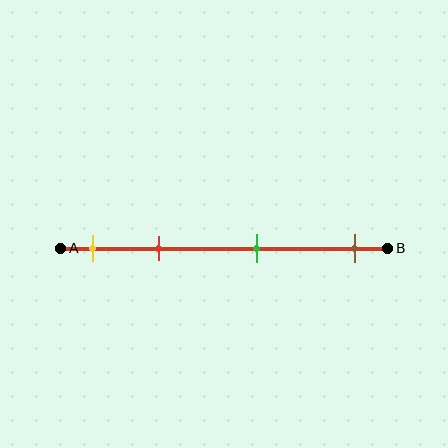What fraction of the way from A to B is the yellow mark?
The yellow mark is approximately 10% (0.1) of the way from A to B.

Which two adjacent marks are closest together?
The yellow and red marks are the closest adjacent pair.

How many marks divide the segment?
There are 4 marks dividing the segment.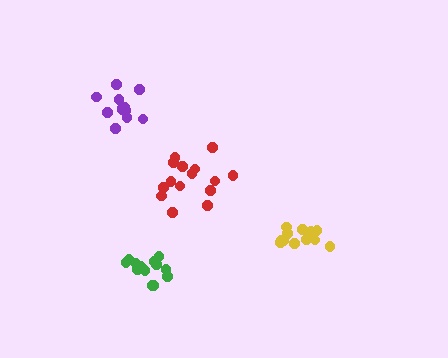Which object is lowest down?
The green cluster is bottommost.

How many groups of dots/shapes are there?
There are 4 groups.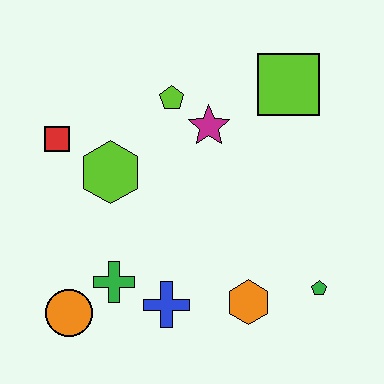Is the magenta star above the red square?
Yes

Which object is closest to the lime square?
The magenta star is closest to the lime square.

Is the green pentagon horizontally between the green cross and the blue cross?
No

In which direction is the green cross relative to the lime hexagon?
The green cross is below the lime hexagon.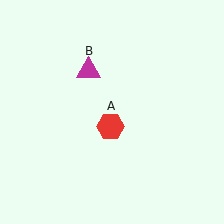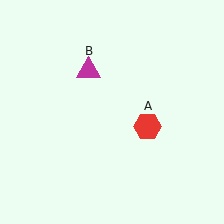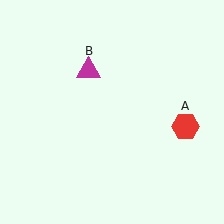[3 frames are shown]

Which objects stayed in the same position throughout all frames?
Magenta triangle (object B) remained stationary.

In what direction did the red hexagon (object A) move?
The red hexagon (object A) moved right.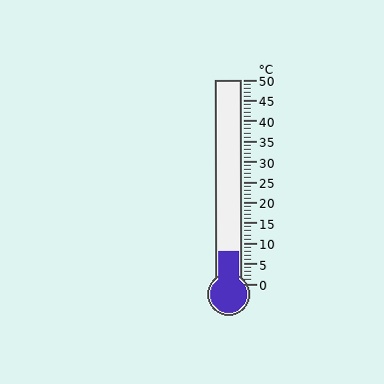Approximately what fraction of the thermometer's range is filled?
The thermometer is filled to approximately 15% of its range.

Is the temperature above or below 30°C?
The temperature is below 30°C.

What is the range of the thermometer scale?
The thermometer scale ranges from 0°C to 50°C.